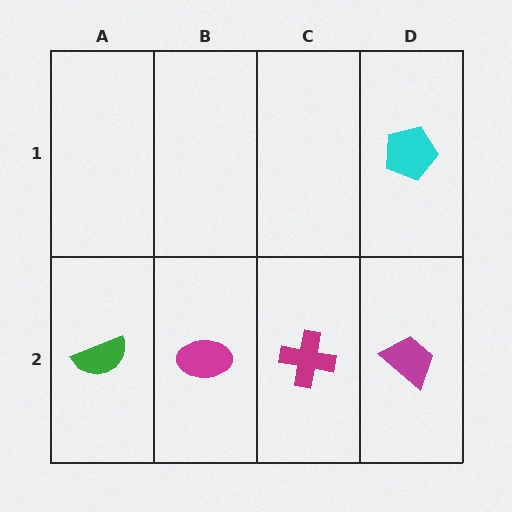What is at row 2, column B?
A magenta ellipse.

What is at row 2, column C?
A magenta cross.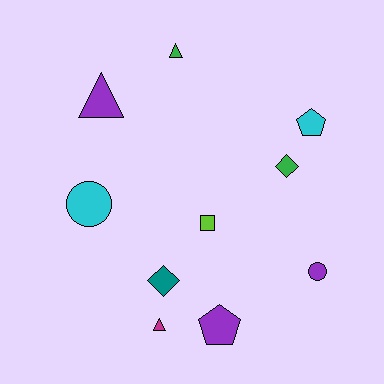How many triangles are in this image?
There are 3 triangles.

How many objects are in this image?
There are 10 objects.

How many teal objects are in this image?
There is 1 teal object.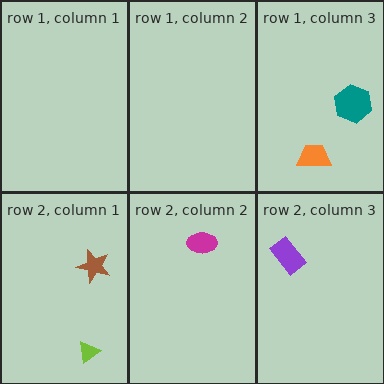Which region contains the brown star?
The row 2, column 1 region.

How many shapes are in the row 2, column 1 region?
2.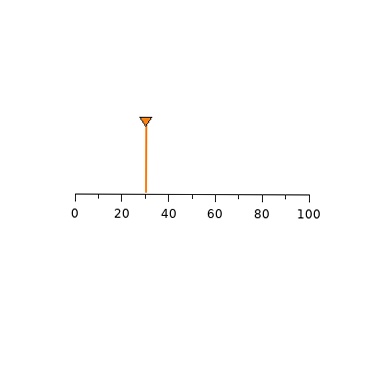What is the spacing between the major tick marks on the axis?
The major ticks are spaced 20 apart.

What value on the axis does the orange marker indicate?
The marker indicates approximately 30.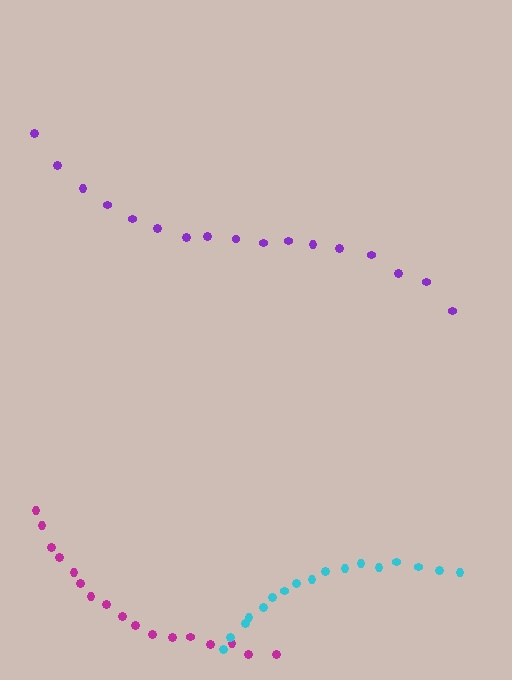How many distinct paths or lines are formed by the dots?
There are 3 distinct paths.